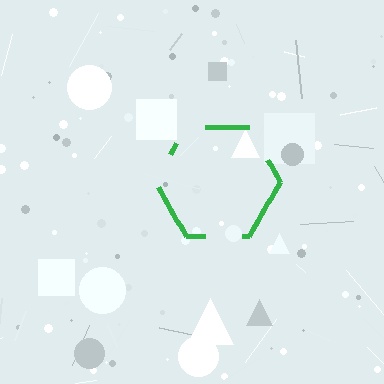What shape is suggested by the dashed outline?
The dashed outline suggests a hexagon.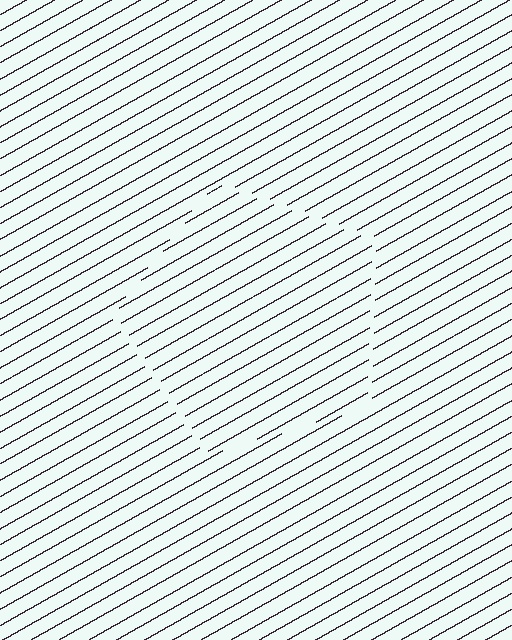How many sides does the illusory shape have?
5 sides — the line-ends trace a pentagon.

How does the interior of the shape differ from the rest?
The interior of the shape contains the same grating, shifted by half a period — the contour is defined by the phase discontinuity where line-ends from the inner and outer gratings abut.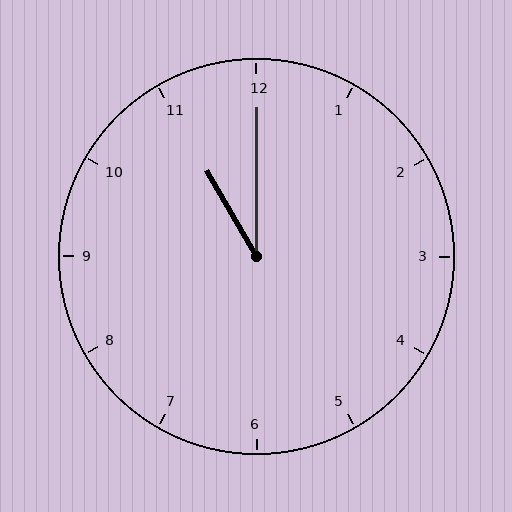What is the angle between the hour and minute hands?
Approximately 30 degrees.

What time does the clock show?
11:00.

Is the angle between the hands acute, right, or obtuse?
It is acute.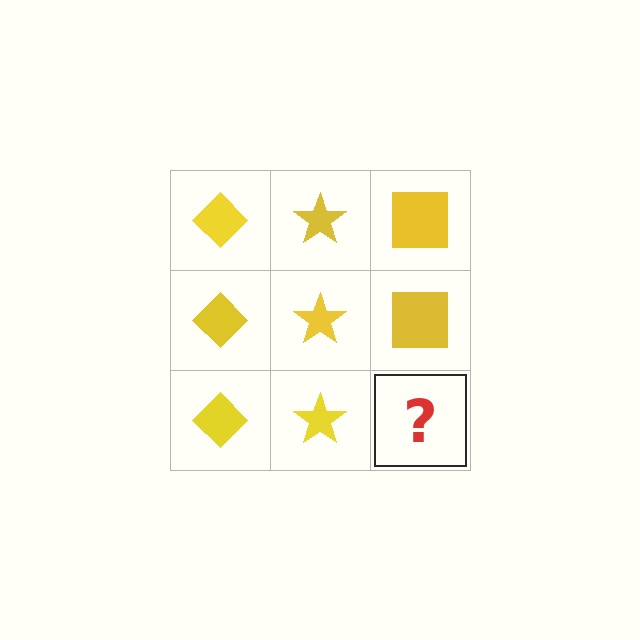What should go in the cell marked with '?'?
The missing cell should contain a yellow square.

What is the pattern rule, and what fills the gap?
The rule is that each column has a consistent shape. The gap should be filled with a yellow square.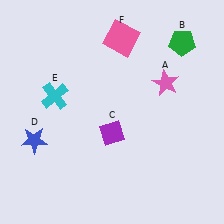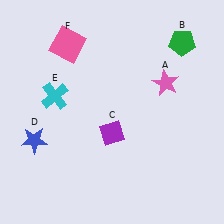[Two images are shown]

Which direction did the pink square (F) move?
The pink square (F) moved left.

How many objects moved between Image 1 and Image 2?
1 object moved between the two images.